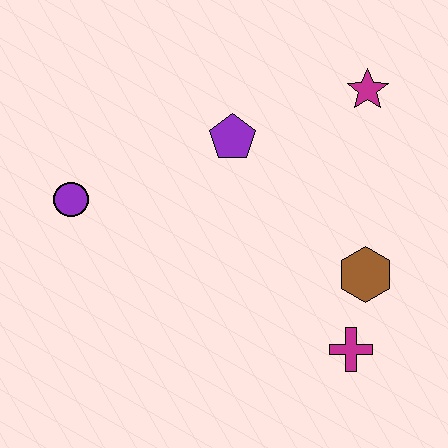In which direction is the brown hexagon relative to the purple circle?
The brown hexagon is to the right of the purple circle.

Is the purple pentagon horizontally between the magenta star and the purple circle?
Yes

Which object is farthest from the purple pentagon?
The magenta cross is farthest from the purple pentagon.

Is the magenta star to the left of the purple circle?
No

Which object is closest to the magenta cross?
The brown hexagon is closest to the magenta cross.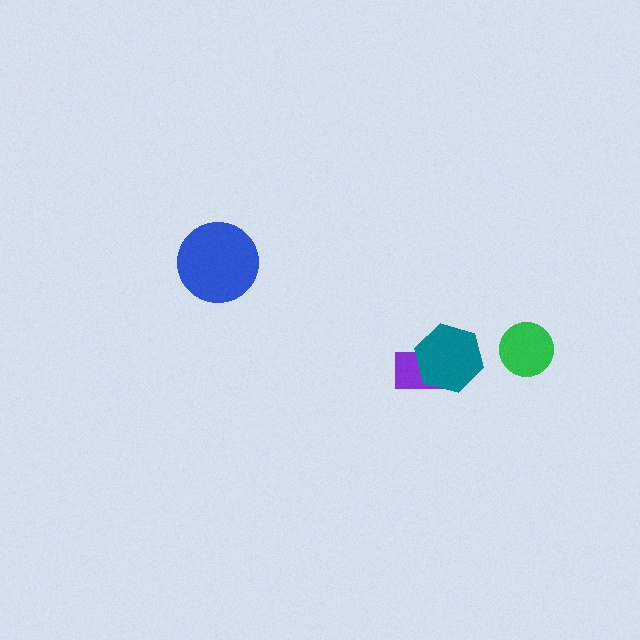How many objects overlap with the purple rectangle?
1 object overlaps with the purple rectangle.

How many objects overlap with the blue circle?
0 objects overlap with the blue circle.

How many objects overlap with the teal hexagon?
1 object overlaps with the teal hexagon.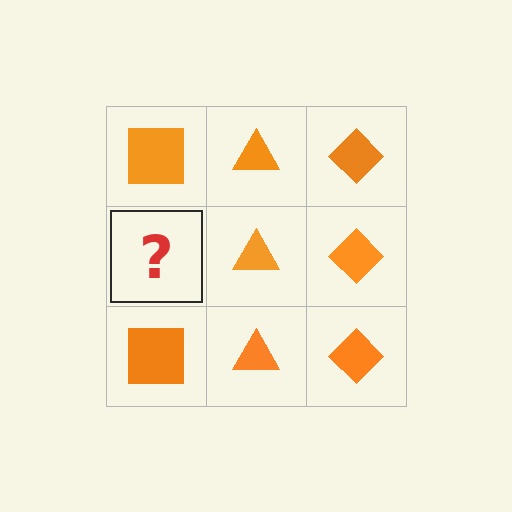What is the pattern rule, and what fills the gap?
The rule is that each column has a consistent shape. The gap should be filled with an orange square.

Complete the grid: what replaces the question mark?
The question mark should be replaced with an orange square.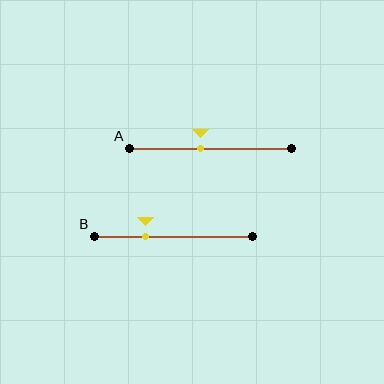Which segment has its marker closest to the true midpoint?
Segment A has its marker closest to the true midpoint.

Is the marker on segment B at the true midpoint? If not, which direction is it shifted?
No, the marker on segment B is shifted to the left by about 18% of the segment length.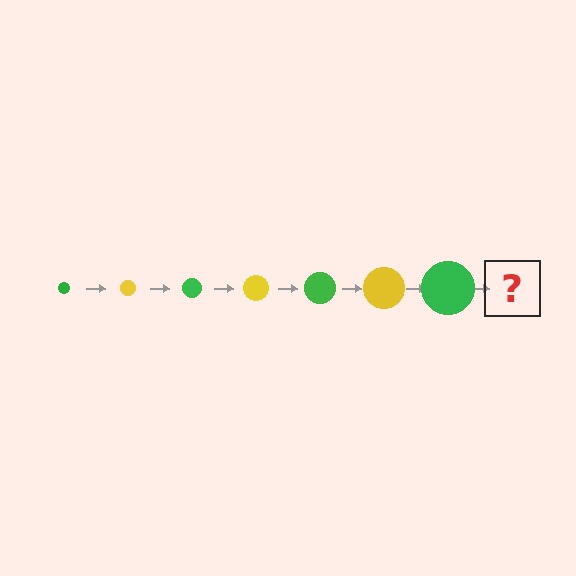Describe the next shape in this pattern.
It should be a yellow circle, larger than the previous one.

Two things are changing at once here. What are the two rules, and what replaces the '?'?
The two rules are that the circle grows larger each step and the color cycles through green and yellow. The '?' should be a yellow circle, larger than the previous one.